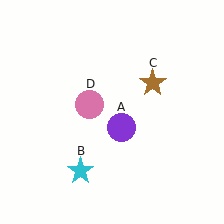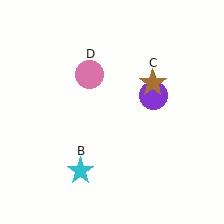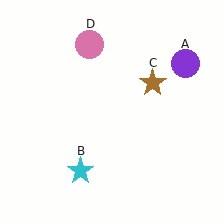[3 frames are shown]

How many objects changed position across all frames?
2 objects changed position: purple circle (object A), pink circle (object D).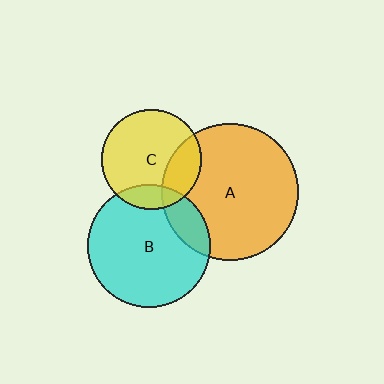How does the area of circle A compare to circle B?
Approximately 1.2 times.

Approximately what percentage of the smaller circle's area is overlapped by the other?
Approximately 25%.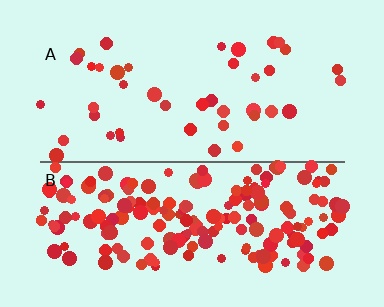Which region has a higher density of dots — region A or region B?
B (the bottom).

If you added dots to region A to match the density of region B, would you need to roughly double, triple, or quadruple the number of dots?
Approximately quadruple.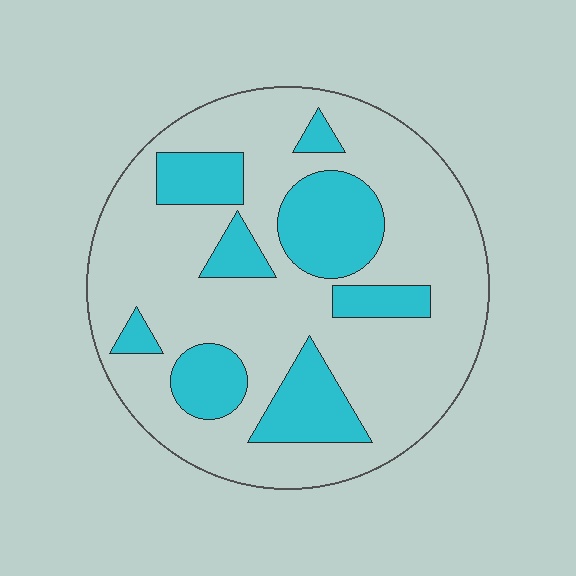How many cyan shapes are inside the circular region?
8.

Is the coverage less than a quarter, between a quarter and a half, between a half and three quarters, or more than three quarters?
Between a quarter and a half.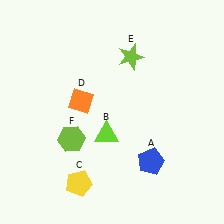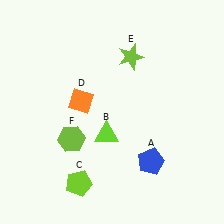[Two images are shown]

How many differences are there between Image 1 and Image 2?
There is 1 difference between the two images.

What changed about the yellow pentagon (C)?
In Image 1, C is yellow. In Image 2, it changed to lime.